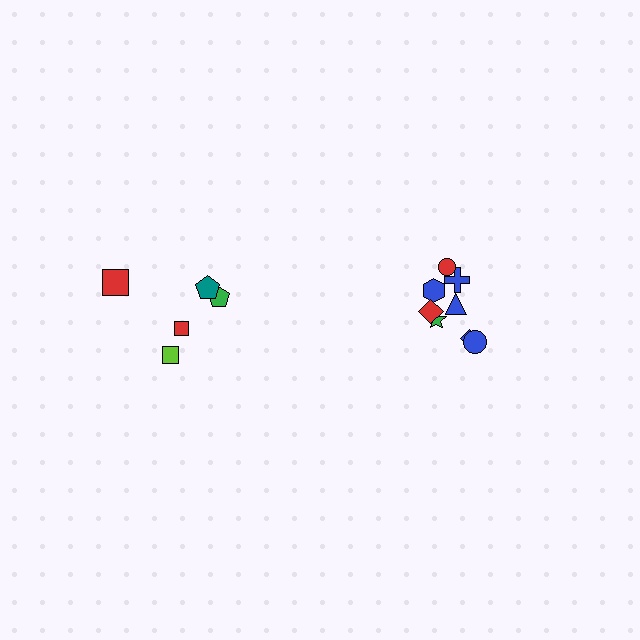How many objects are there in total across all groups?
There are 13 objects.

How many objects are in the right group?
There are 8 objects.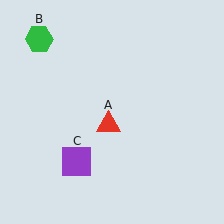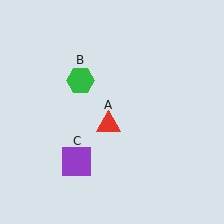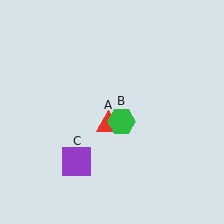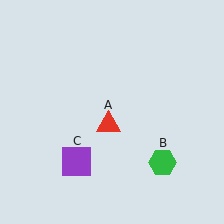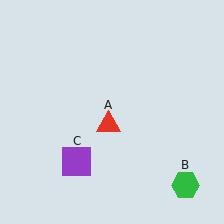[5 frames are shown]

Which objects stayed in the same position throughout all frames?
Red triangle (object A) and purple square (object C) remained stationary.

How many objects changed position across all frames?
1 object changed position: green hexagon (object B).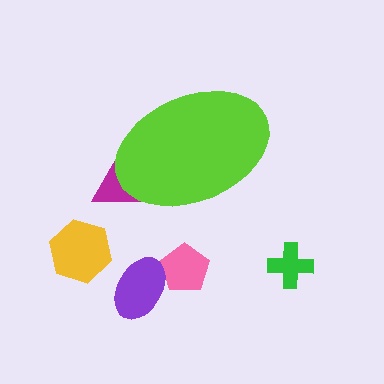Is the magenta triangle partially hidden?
Yes, the magenta triangle is partially hidden behind the lime ellipse.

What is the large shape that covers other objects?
A lime ellipse.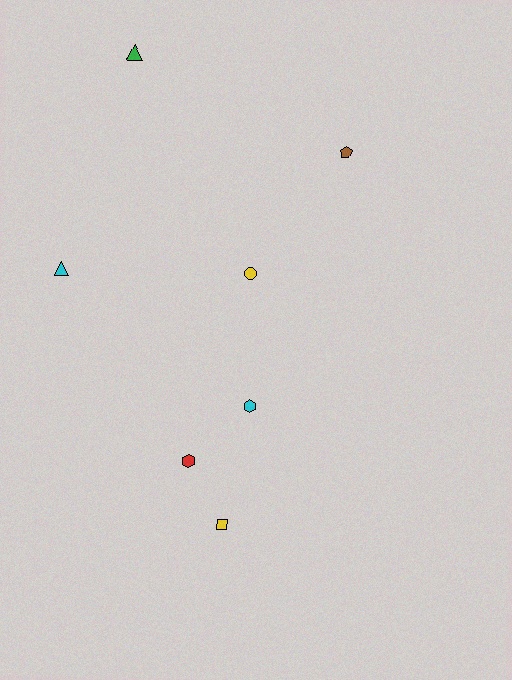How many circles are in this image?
There is 1 circle.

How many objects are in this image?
There are 7 objects.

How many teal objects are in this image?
There are no teal objects.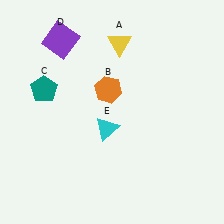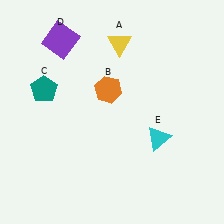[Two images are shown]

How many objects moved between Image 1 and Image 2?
1 object moved between the two images.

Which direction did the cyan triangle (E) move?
The cyan triangle (E) moved right.